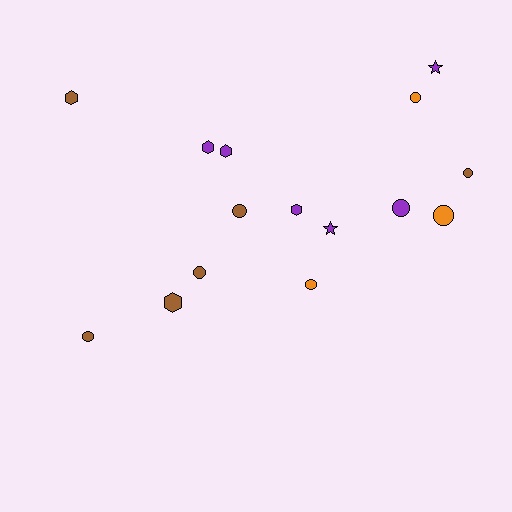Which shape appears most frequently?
Circle, with 8 objects.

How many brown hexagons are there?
There are 2 brown hexagons.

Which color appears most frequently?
Brown, with 6 objects.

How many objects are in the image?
There are 15 objects.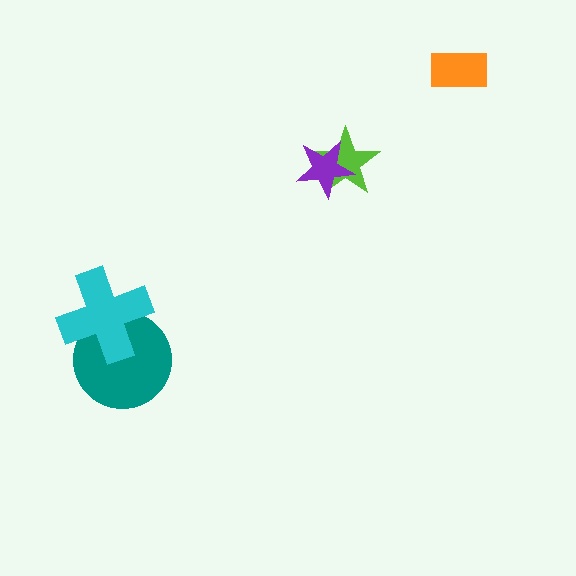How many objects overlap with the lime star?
1 object overlaps with the lime star.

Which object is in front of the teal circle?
The cyan cross is in front of the teal circle.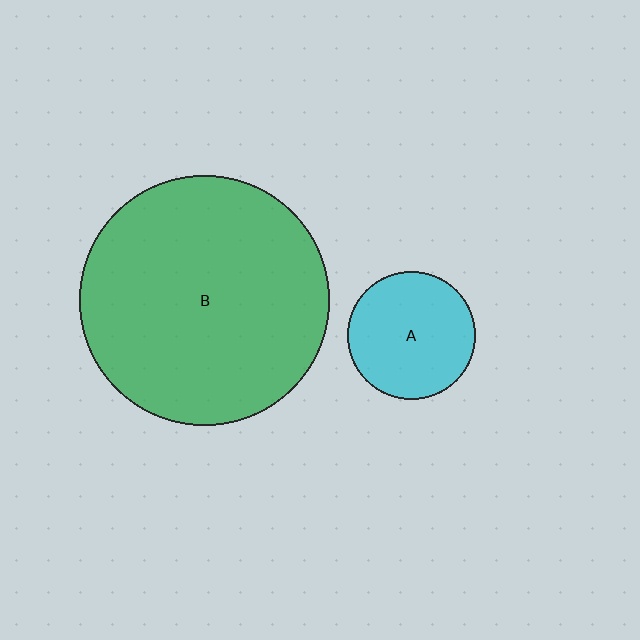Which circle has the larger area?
Circle B (green).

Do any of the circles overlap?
No, none of the circles overlap.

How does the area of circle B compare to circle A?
Approximately 3.8 times.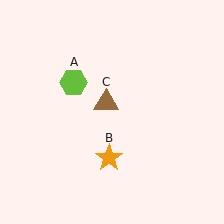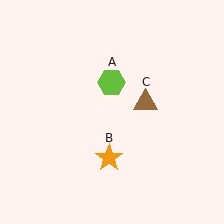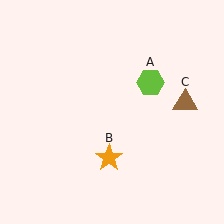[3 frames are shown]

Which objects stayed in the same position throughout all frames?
Orange star (object B) remained stationary.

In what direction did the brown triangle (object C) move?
The brown triangle (object C) moved right.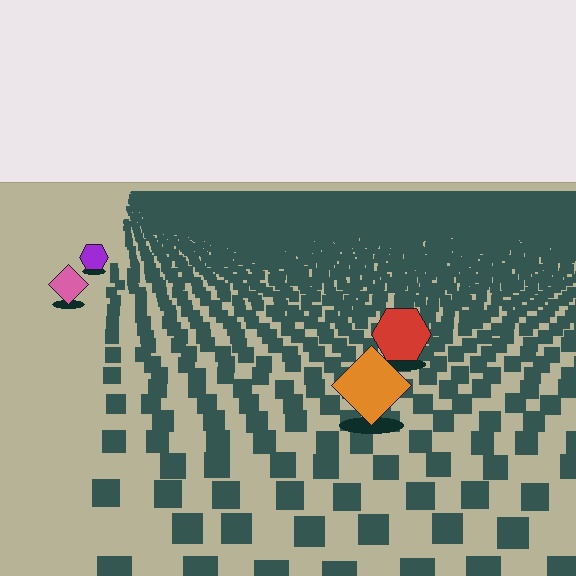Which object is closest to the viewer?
The orange diamond is closest. The texture marks near it are larger and more spread out.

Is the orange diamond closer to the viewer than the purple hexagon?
Yes. The orange diamond is closer — you can tell from the texture gradient: the ground texture is coarser near it.